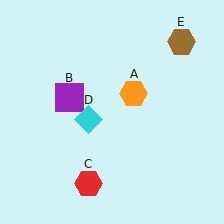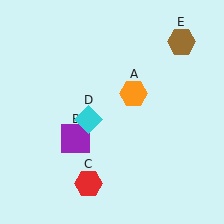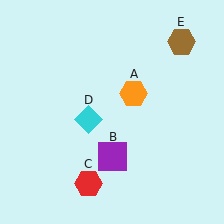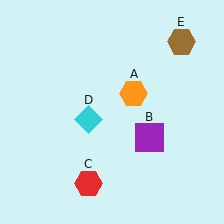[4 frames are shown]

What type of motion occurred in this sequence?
The purple square (object B) rotated counterclockwise around the center of the scene.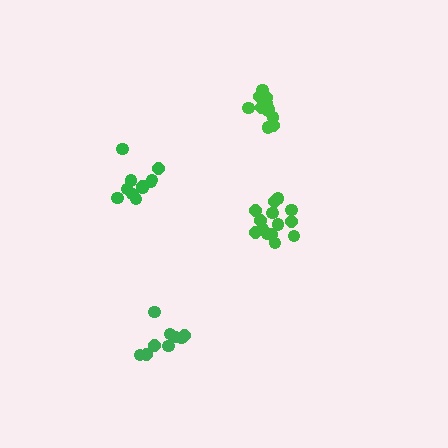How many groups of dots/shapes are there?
There are 4 groups.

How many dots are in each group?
Group 1: 14 dots, Group 2: 9 dots, Group 3: 11 dots, Group 4: 11 dots (45 total).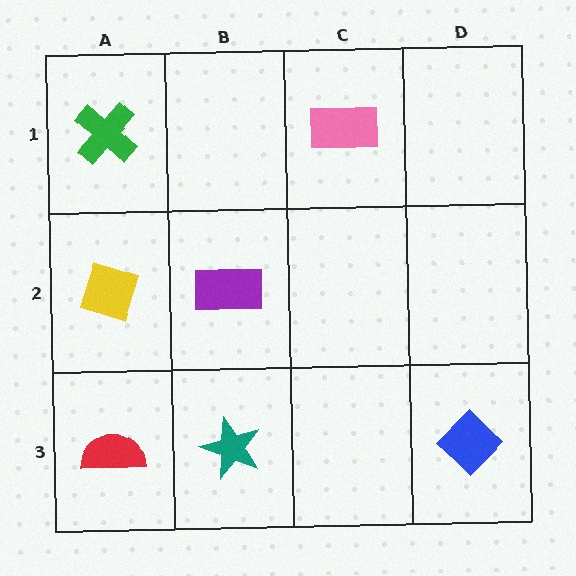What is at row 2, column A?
A yellow diamond.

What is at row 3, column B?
A teal star.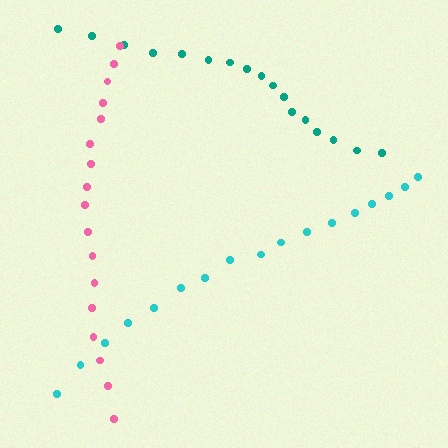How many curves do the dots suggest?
There are 3 distinct paths.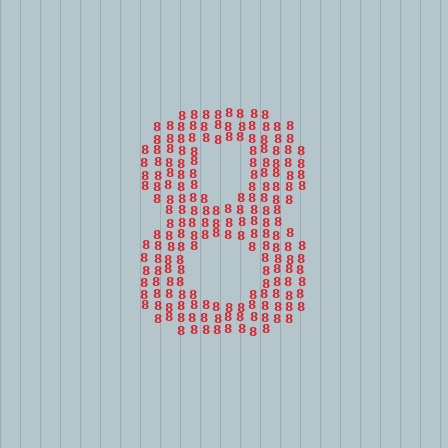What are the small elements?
The small elements are digit 8's.